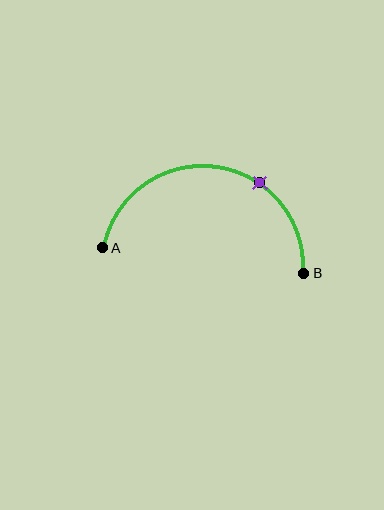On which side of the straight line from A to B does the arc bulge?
The arc bulges above the straight line connecting A and B.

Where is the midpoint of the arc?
The arc midpoint is the point on the curve farthest from the straight line joining A and B. It sits above that line.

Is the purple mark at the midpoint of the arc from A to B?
No. The purple mark lies on the arc but is closer to endpoint B. The arc midpoint would be at the point on the curve equidistant along the arc from both A and B.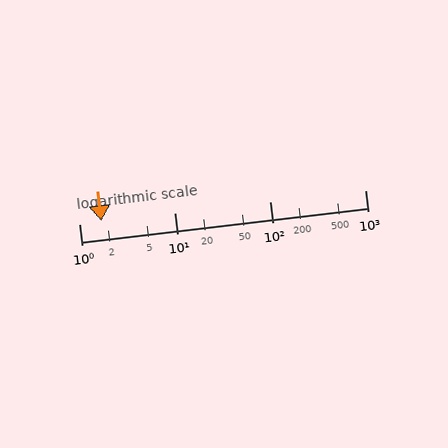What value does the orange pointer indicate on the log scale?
The pointer indicates approximately 1.7.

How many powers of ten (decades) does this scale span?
The scale spans 3 decades, from 1 to 1000.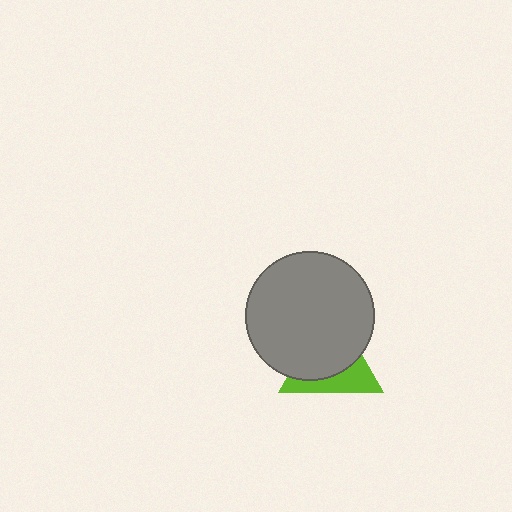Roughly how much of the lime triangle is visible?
A small part of it is visible (roughly 38%).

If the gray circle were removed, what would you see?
You would see the complete lime triangle.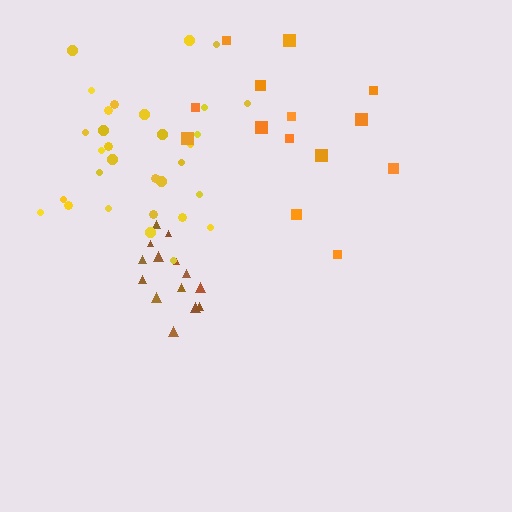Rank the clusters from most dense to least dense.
brown, yellow, orange.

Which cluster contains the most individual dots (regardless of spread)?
Yellow (31).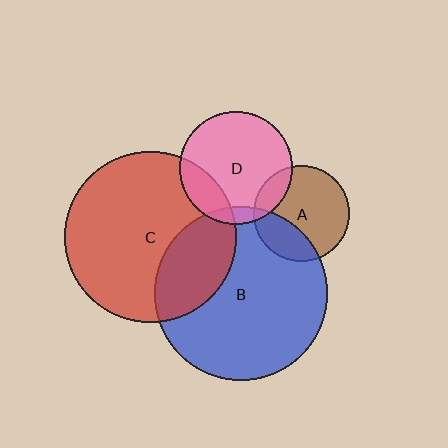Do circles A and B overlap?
Yes.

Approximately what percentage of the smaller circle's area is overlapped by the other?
Approximately 25%.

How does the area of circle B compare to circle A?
Approximately 3.2 times.